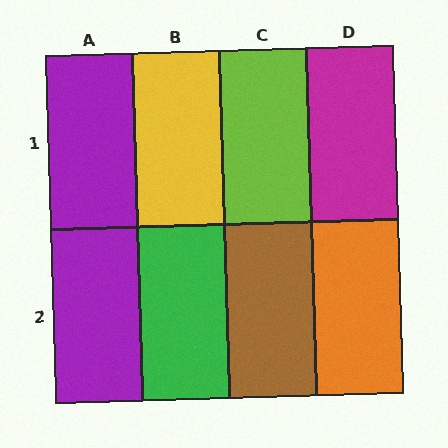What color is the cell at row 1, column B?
Yellow.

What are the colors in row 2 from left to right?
Purple, green, brown, orange.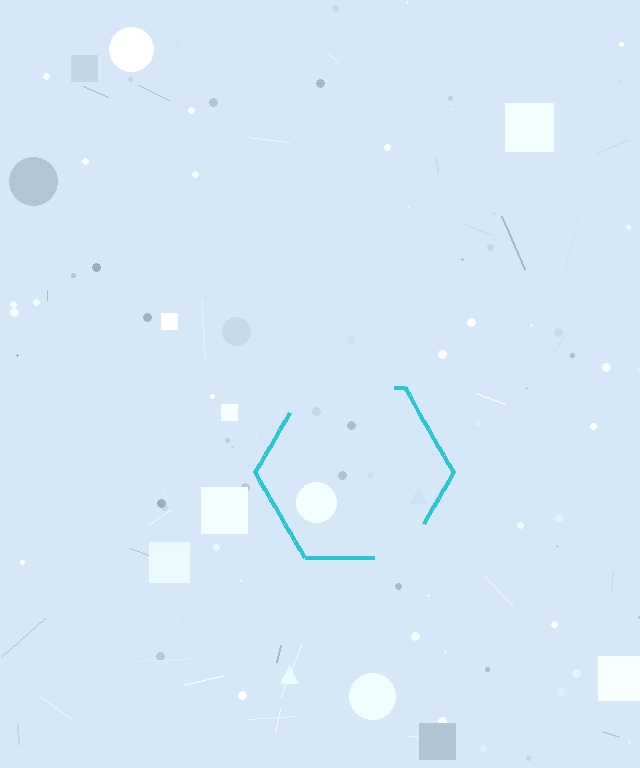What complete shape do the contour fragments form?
The contour fragments form a hexagon.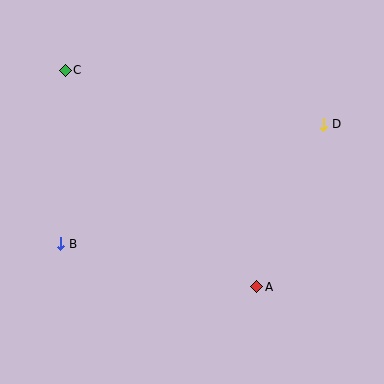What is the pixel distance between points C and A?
The distance between C and A is 289 pixels.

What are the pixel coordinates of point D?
Point D is at (324, 124).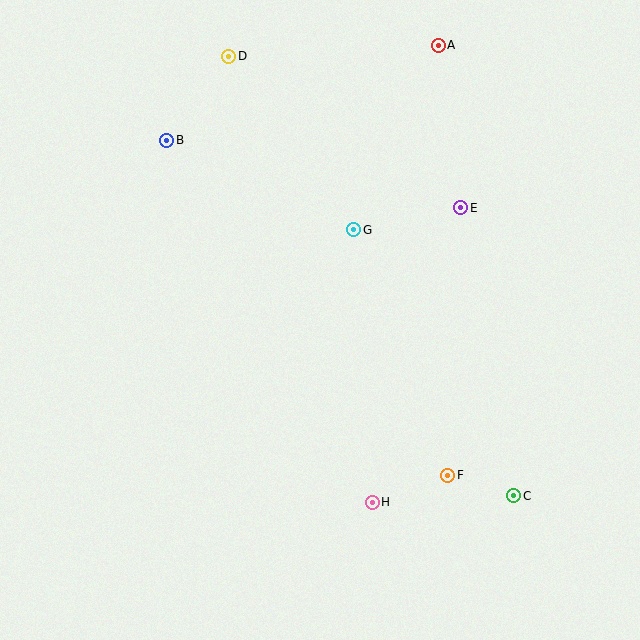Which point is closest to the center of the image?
Point G at (354, 230) is closest to the center.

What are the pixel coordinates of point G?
Point G is at (354, 230).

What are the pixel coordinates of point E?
Point E is at (461, 208).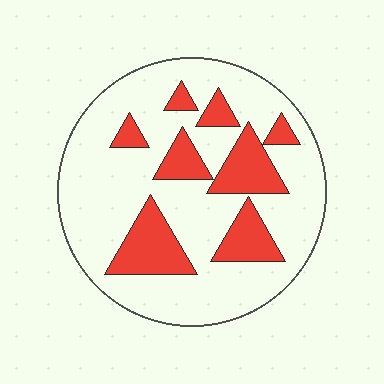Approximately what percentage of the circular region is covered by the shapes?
Approximately 25%.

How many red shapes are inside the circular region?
8.